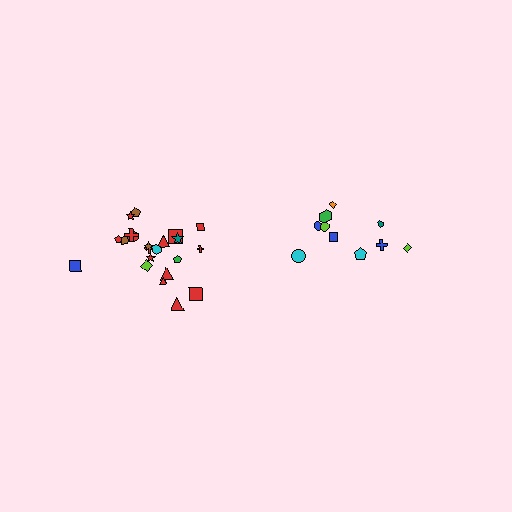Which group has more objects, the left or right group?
The left group.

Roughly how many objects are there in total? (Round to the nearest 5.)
Roughly 30 objects in total.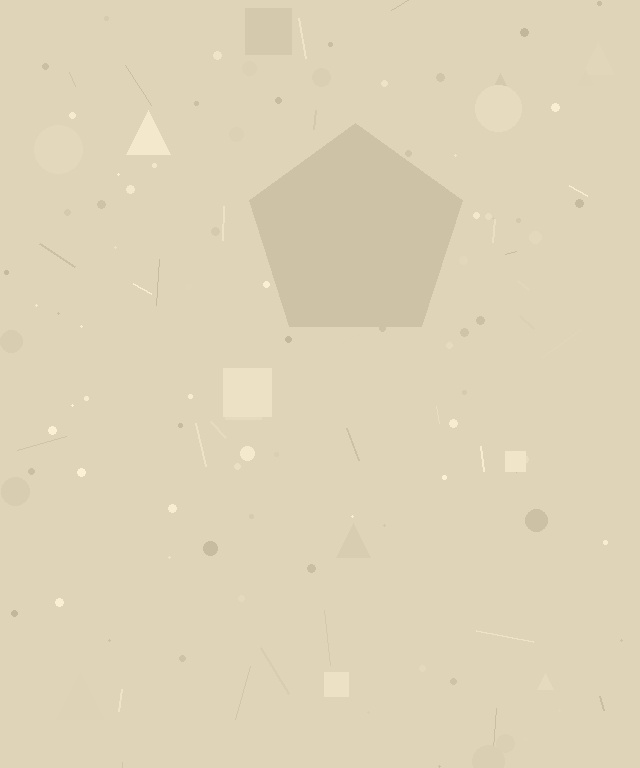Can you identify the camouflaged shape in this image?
The camouflaged shape is a pentagon.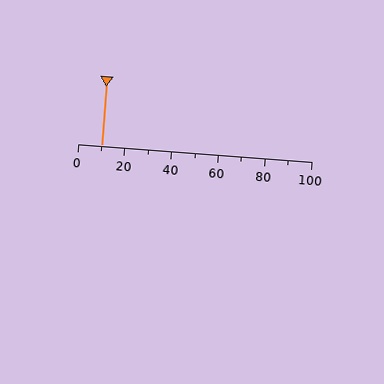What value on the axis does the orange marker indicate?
The marker indicates approximately 10.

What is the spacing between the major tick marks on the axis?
The major ticks are spaced 20 apart.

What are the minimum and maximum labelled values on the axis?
The axis runs from 0 to 100.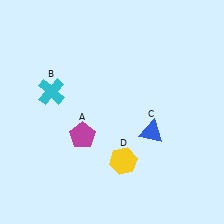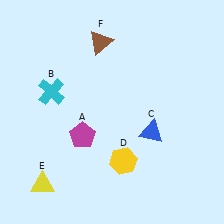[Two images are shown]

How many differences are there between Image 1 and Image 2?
There are 2 differences between the two images.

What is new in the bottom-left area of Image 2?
A yellow triangle (E) was added in the bottom-left area of Image 2.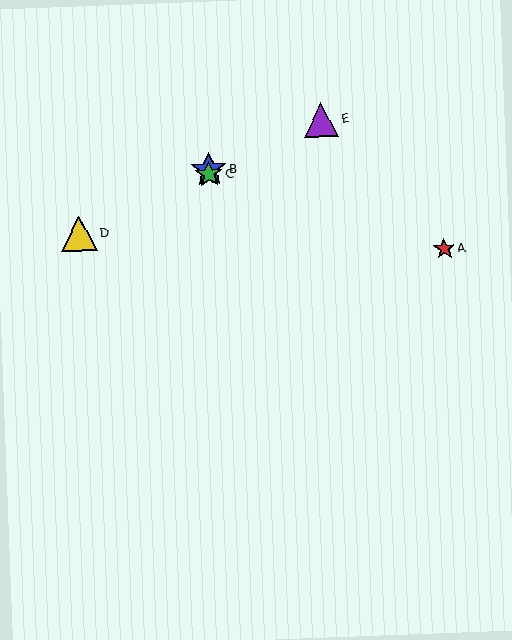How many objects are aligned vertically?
2 objects (B, C) are aligned vertically.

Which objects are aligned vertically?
Objects B, C are aligned vertically.